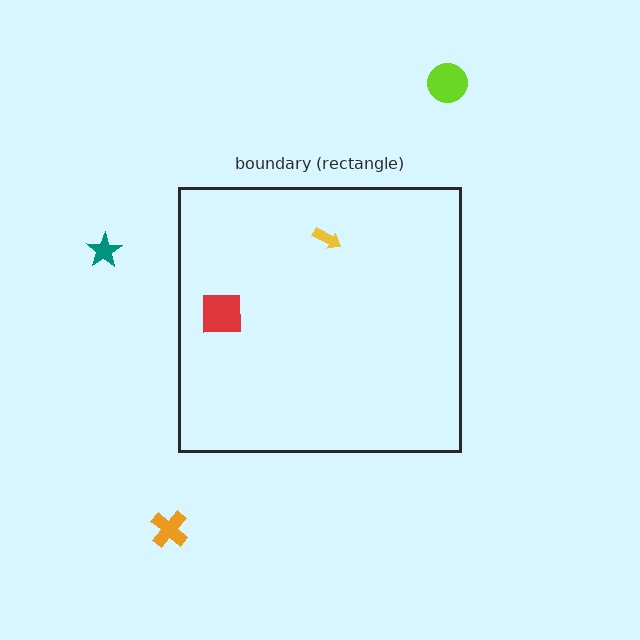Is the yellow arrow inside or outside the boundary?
Inside.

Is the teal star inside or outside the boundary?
Outside.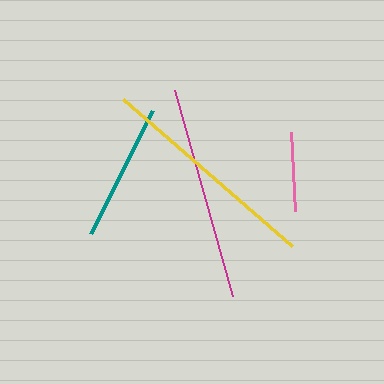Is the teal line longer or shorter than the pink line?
The teal line is longer than the pink line.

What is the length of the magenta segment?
The magenta segment is approximately 214 pixels long.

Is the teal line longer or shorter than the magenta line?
The magenta line is longer than the teal line.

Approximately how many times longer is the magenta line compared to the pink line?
The magenta line is approximately 2.7 times the length of the pink line.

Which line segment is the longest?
The yellow line is the longest at approximately 224 pixels.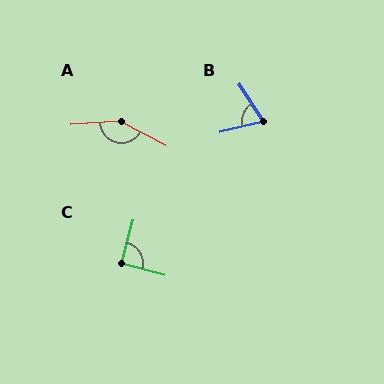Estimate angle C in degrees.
Approximately 90 degrees.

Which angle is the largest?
A, at approximately 148 degrees.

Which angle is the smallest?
B, at approximately 70 degrees.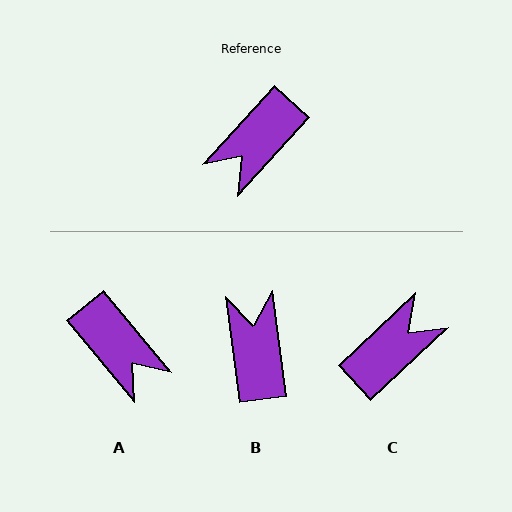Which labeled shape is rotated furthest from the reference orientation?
C, about 175 degrees away.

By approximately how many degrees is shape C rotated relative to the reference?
Approximately 175 degrees counter-clockwise.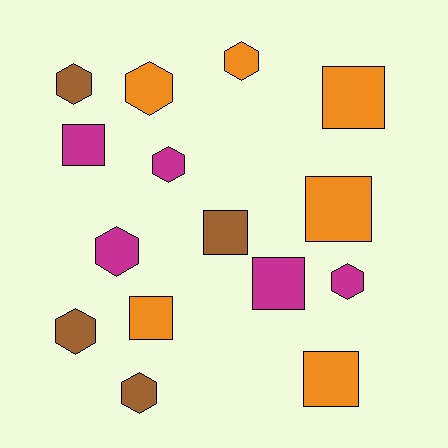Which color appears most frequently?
Orange, with 6 objects.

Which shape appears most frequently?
Hexagon, with 8 objects.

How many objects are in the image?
There are 15 objects.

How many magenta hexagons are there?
There are 3 magenta hexagons.